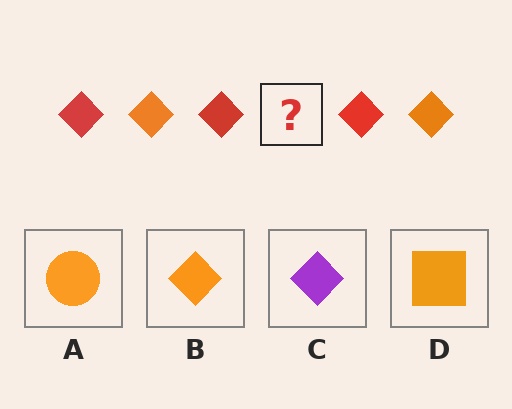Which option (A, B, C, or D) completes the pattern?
B.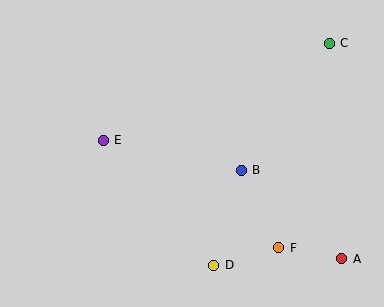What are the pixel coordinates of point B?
Point B is at (241, 170).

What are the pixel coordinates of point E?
Point E is at (103, 140).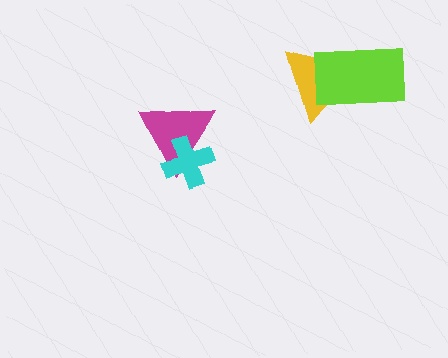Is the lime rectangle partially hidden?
No, no other shape covers it.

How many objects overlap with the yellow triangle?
1 object overlaps with the yellow triangle.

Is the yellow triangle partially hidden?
Yes, it is partially covered by another shape.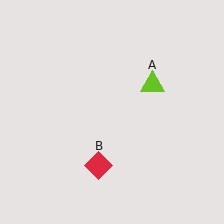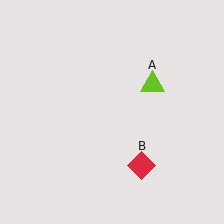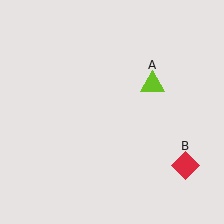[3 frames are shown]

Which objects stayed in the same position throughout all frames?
Lime triangle (object A) remained stationary.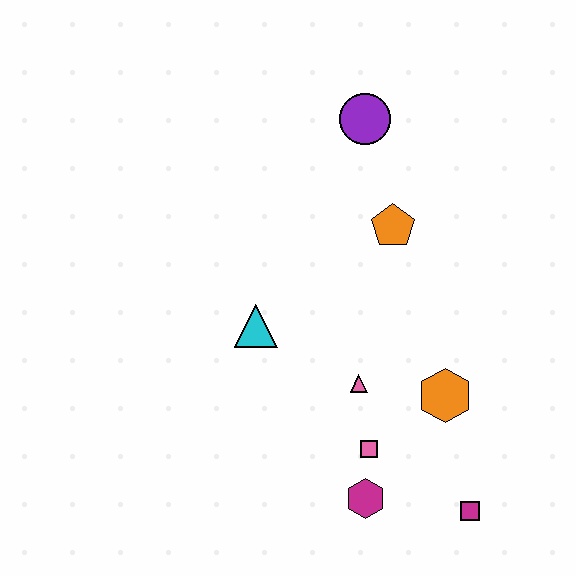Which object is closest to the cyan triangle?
The pink triangle is closest to the cyan triangle.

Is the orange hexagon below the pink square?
No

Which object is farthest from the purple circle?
The magenta square is farthest from the purple circle.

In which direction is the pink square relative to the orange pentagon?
The pink square is below the orange pentagon.